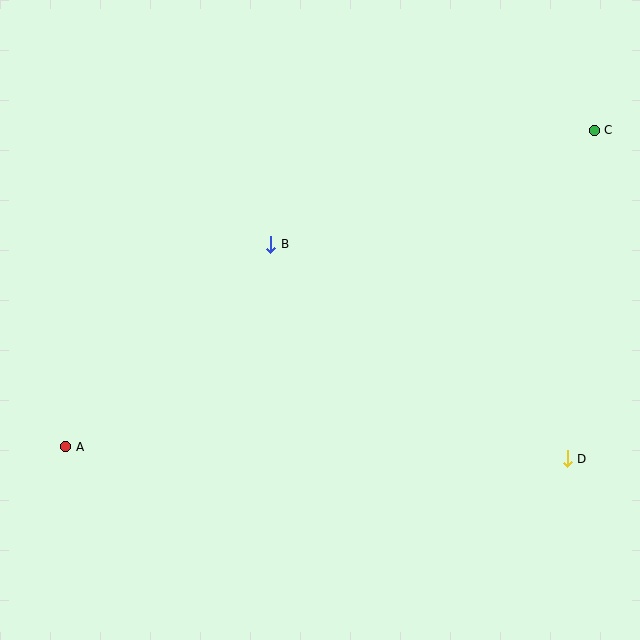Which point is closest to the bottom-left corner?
Point A is closest to the bottom-left corner.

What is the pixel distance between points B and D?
The distance between B and D is 366 pixels.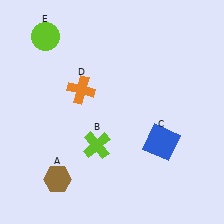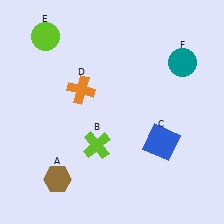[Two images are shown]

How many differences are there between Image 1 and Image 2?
There is 1 difference between the two images.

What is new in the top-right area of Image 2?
A teal circle (F) was added in the top-right area of Image 2.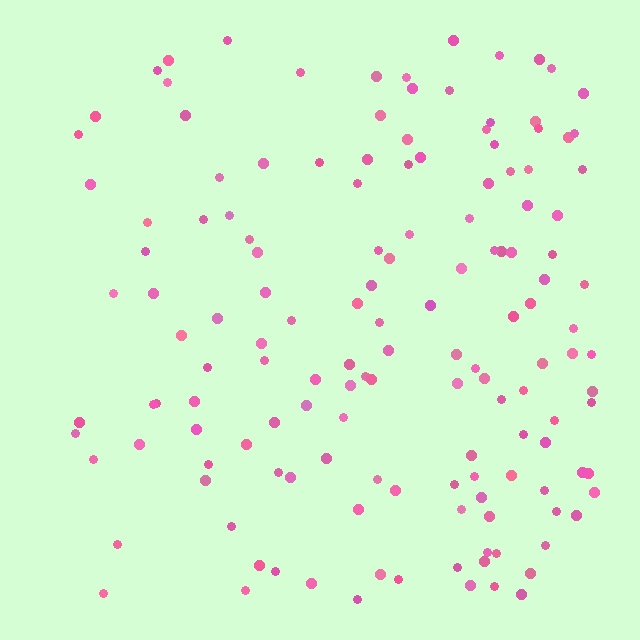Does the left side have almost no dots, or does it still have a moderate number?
Still a moderate number, just noticeably fewer than the right.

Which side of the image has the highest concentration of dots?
The right.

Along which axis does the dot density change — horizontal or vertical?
Horizontal.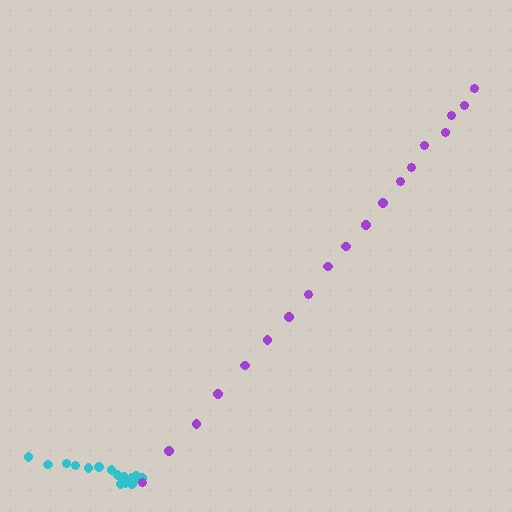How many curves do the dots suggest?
There are 2 distinct paths.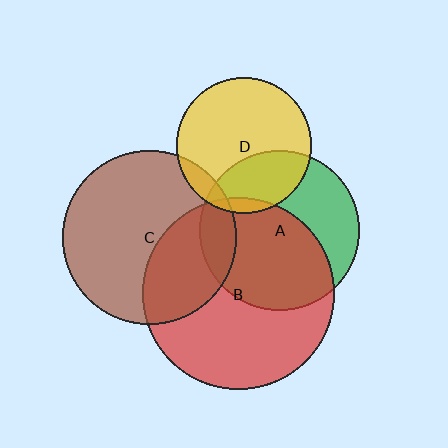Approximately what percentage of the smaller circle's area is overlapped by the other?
Approximately 30%.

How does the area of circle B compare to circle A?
Approximately 1.4 times.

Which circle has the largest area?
Circle B (red).